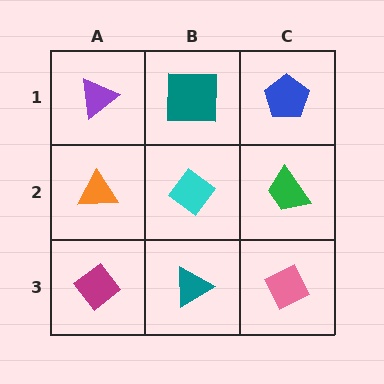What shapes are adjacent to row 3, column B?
A cyan diamond (row 2, column B), a magenta diamond (row 3, column A), a pink diamond (row 3, column C).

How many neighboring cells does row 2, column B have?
4.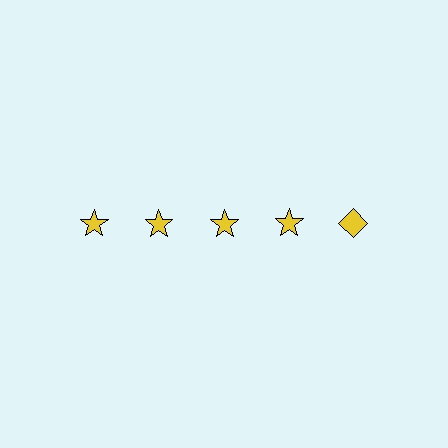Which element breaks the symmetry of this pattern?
The yellow diamond in the top row, rightmost column breaks the symmetry. All other shapes are yellow stars.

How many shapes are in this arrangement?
There are 5 shapes arranged in a grid pattern.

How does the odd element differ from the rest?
It has a different shape: diamond instead of star.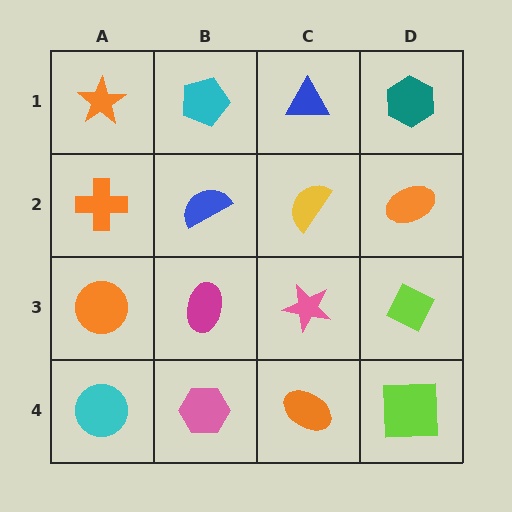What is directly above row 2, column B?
A cyan pentagon.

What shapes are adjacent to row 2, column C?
A blue triangle (row 1, column C), a pink star (row 3, column C), a blue semicircle (row 2, column B), an orange ellipse (row 2, column D).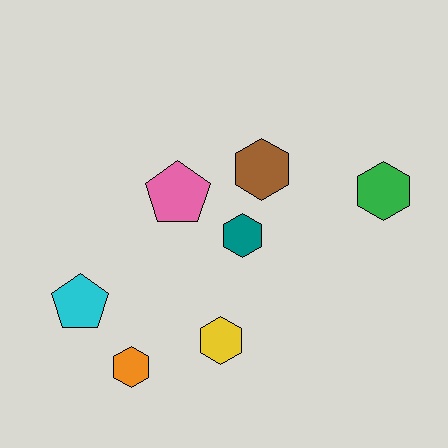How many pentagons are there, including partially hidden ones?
There are 2 pentagons.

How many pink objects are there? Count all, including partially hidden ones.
There is 1 pink object.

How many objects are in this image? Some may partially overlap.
There are 7 objects.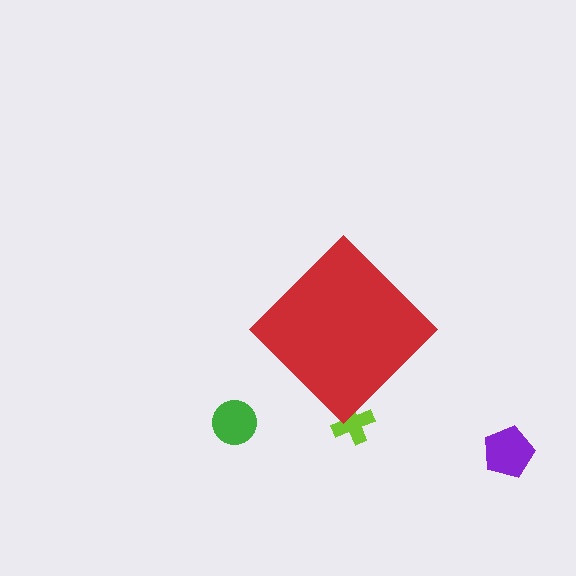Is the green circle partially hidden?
No, the green circle is fully visible.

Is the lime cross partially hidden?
Yes, the lime cross is partially hidden behind the red diamond.